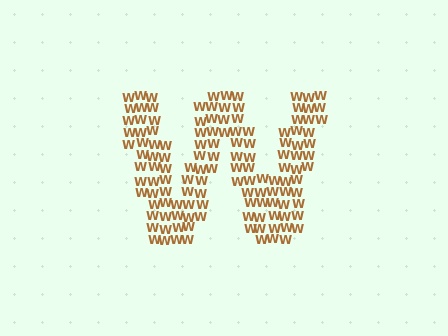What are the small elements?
The small elements are letter W's.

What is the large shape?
The large shape is the letter W.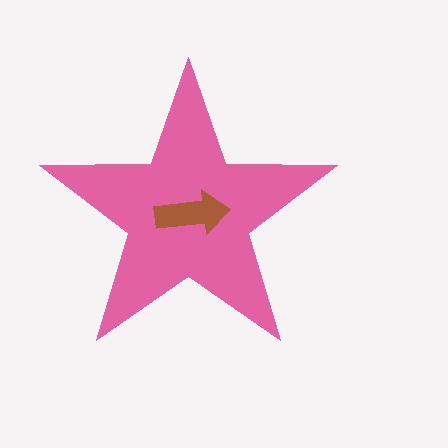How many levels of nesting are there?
2.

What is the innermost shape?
The brown arrow.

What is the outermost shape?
The pink star.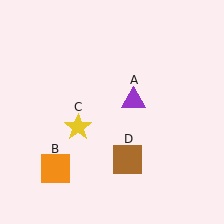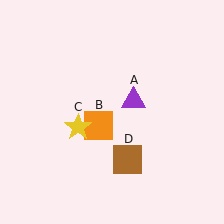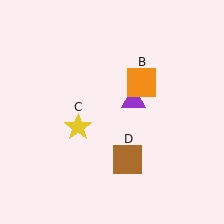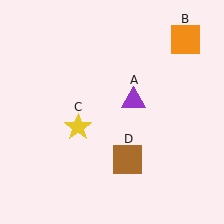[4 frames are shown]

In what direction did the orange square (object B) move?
The orange square (object B) moved up and to the right.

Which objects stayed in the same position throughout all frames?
Purple triangle (object A) and yellow star (object C) and brown square (object D) remained stationary.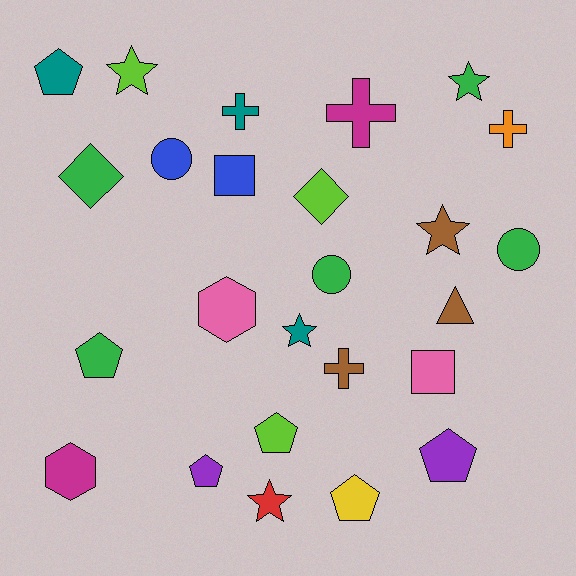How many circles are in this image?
There are 3 circles.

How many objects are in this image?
There are 25 objects.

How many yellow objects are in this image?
There is 1 yellow object.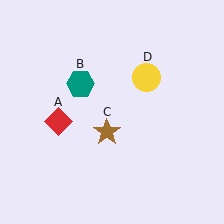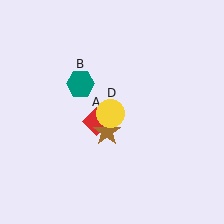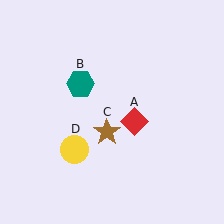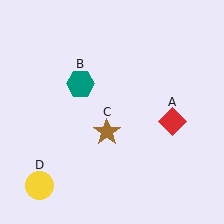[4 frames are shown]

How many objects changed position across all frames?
2 objects changed position: red diamond (object A), yellow circle (object D).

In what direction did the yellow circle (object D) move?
The yellow circle (object D) moved down and to the left.